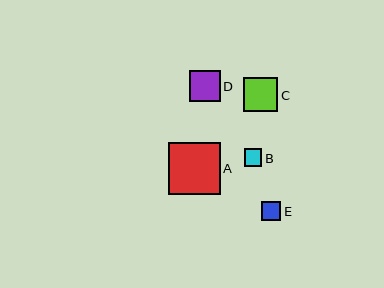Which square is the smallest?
Square B is the smallest with a size of approximately 18 pixels.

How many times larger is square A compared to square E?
Square A is approximately 2.6 times the size of square E.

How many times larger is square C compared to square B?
Square C is approximately 2.0 times the size of square B.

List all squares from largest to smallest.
From largest to smallest: A, C, D, E, B.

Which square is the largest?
Square A is the largest with a size of approximately 52 pixels.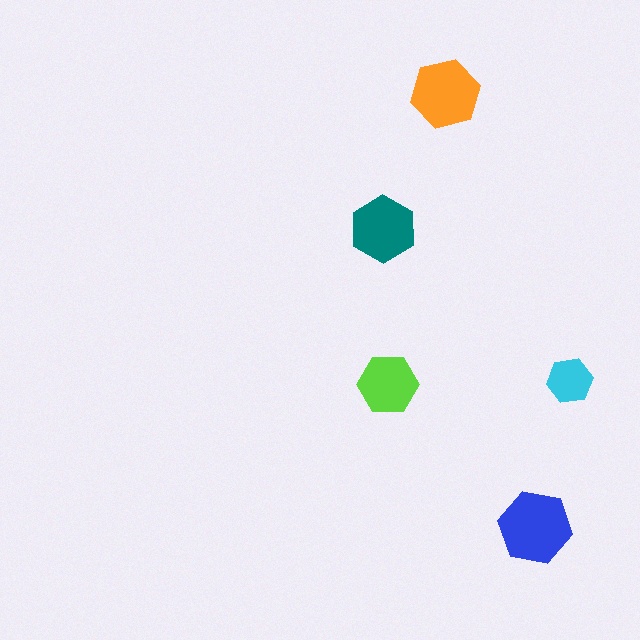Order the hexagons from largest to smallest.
the blue one, the orange one, the teal one, the lime one, the cyan one.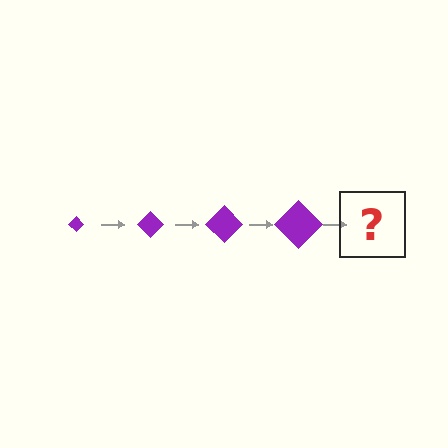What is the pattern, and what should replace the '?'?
The pattern is that the diamond gets progressively larger each step. The '?' should be a purple diamond, larger than the previous one.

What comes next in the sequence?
The next element should be a purple diamond, larger than the previous one.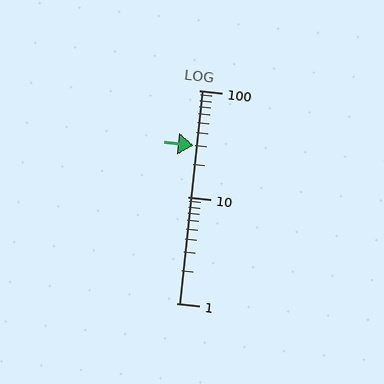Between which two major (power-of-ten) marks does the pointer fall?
The pointer is between 10 and 100.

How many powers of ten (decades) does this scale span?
The scale spans 2 decades, from 1 to 100.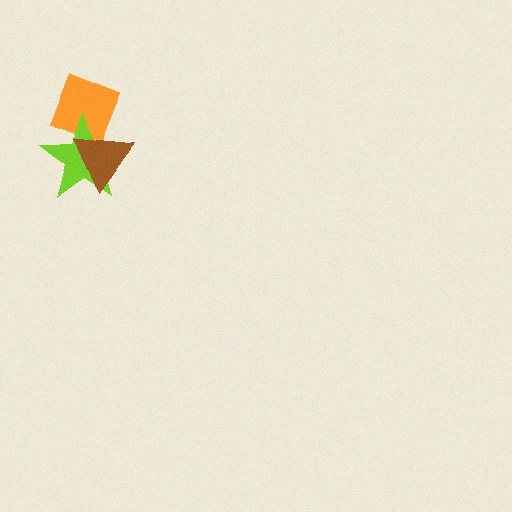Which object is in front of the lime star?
The brown triangle is in front of the lime star.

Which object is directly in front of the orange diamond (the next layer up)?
The lime star is directly in front of the orange diamond.